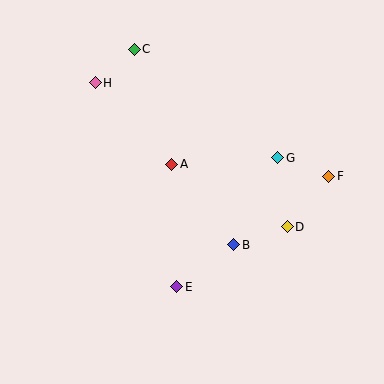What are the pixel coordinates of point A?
Point A is at (172, 164).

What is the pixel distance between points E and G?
The distance between E and G is 163 pixels.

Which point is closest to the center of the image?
Point A at (172, 164) is closest to the center.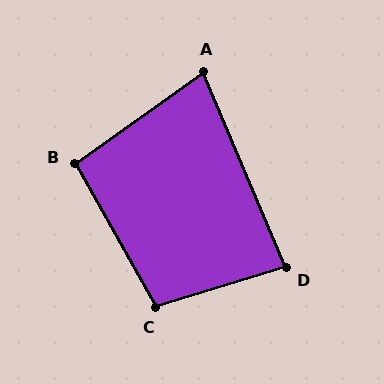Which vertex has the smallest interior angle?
A, at approximately 77 degrees.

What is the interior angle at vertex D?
Approximately 84 degrees (acute).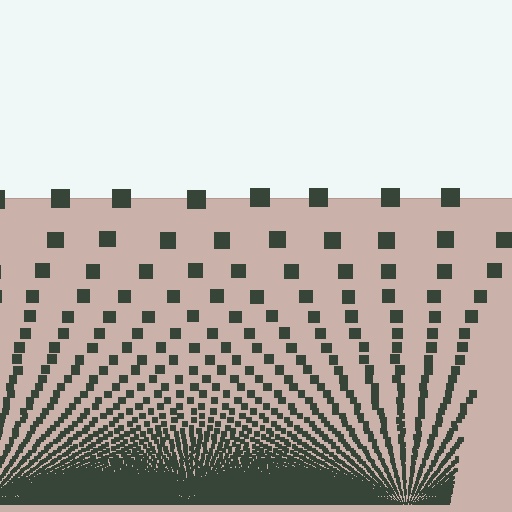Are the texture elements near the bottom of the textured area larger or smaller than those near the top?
Smaller. The gradient is inverted — elements near the bottom are smaller and denser.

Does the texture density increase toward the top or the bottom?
Density increases toward the bottom.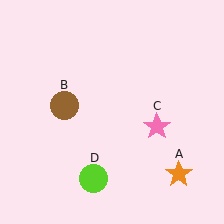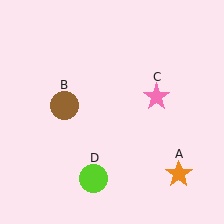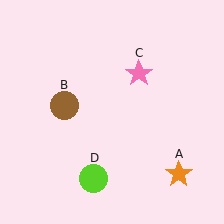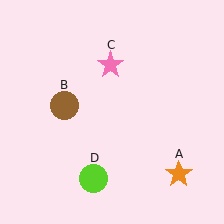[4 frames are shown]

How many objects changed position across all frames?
1 object changed position: pink star (object C).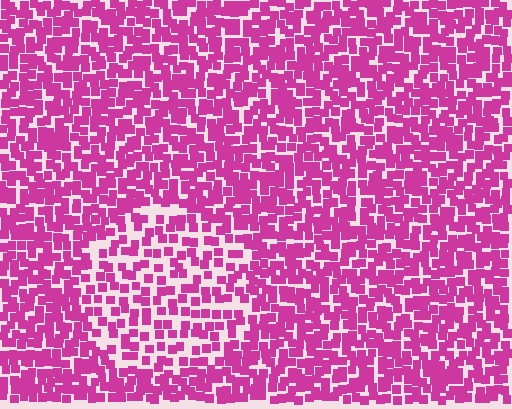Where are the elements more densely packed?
The elements are more densely packed outside the circle boundary.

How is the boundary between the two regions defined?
The boundary is defined by a change in element density (approximately 1.7x ratio). All elements are the same color, size, and shape.